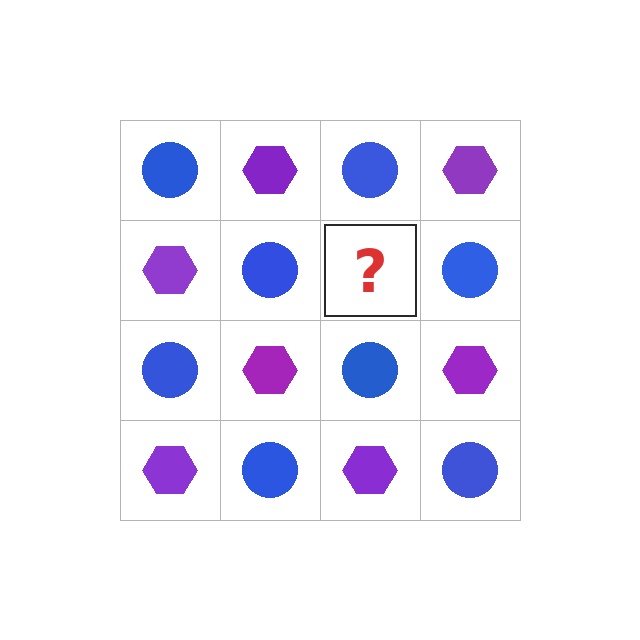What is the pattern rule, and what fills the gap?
The rule is that it alternates blue circle and purple hexagon in a checkerboard pattern. The gap should be filled with a purple hexagon.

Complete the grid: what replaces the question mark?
The question mark should be replaced with a purple hexagon.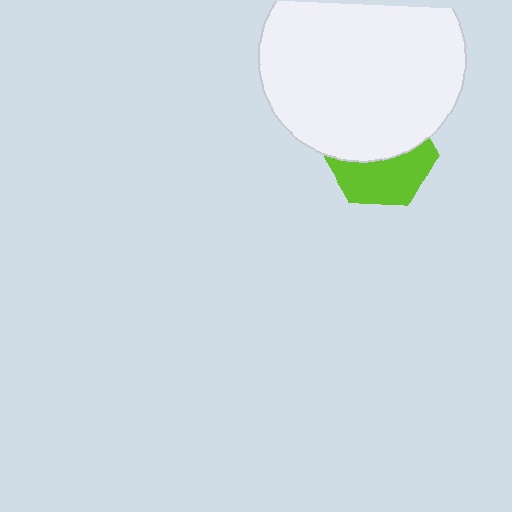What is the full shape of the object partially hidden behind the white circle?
The partially hidden object is a lime hexagon.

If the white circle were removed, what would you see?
You would see the complete lime hexagon.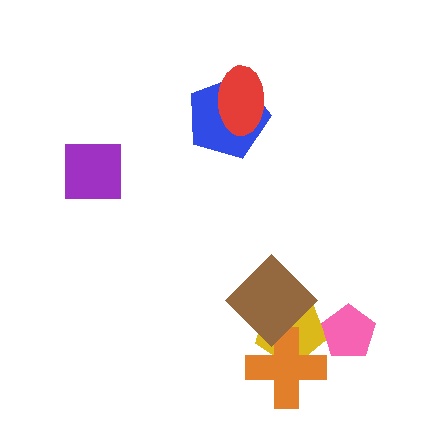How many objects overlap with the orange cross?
2 objects overlap with the orange cross.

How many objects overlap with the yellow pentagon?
3 objects overlap with the yellow pentagon.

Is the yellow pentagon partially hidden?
Yes, it is partially covered by another shape.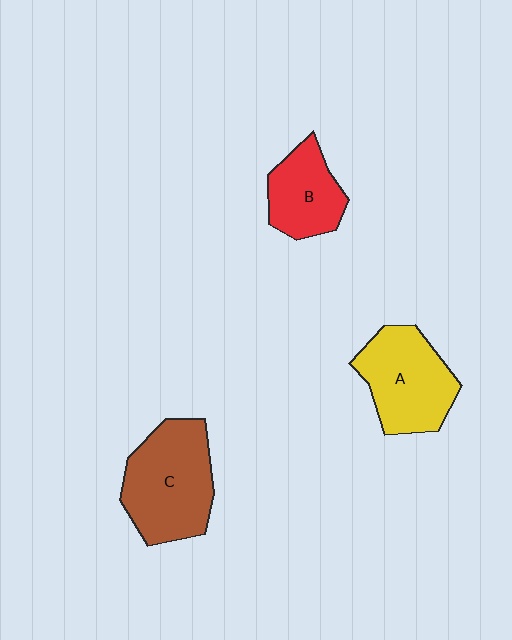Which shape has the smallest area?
Shape B (red).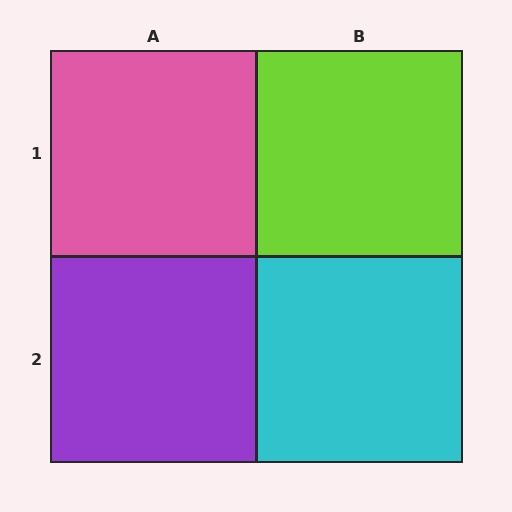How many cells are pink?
1 cell is pink.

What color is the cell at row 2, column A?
Purple.